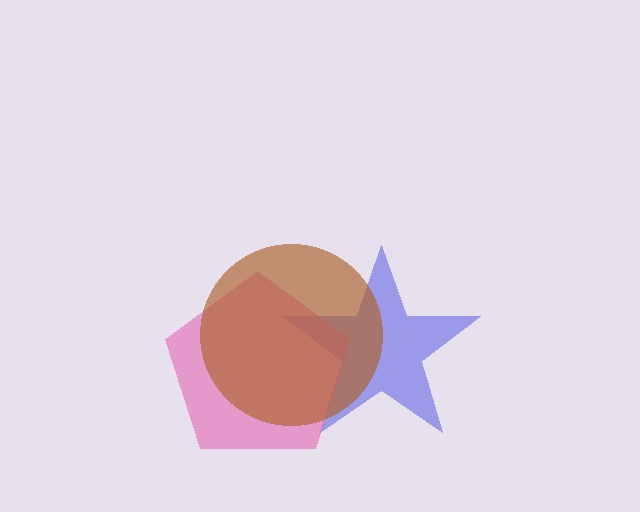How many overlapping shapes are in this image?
There are 3 overlapping shapes in the image.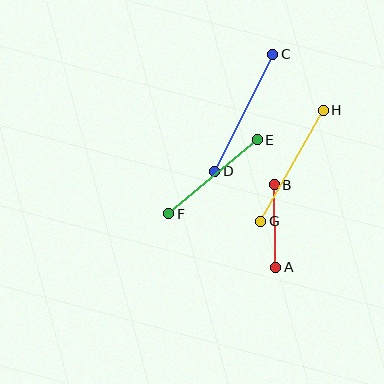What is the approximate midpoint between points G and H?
The midpoint is at approximately (292, 166) pixels.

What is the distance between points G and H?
The distance is approximately 128 pixels.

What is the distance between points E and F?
The distance is approximately 116 pixels.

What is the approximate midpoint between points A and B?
The midpoint is at approximately (275, 226) pixels.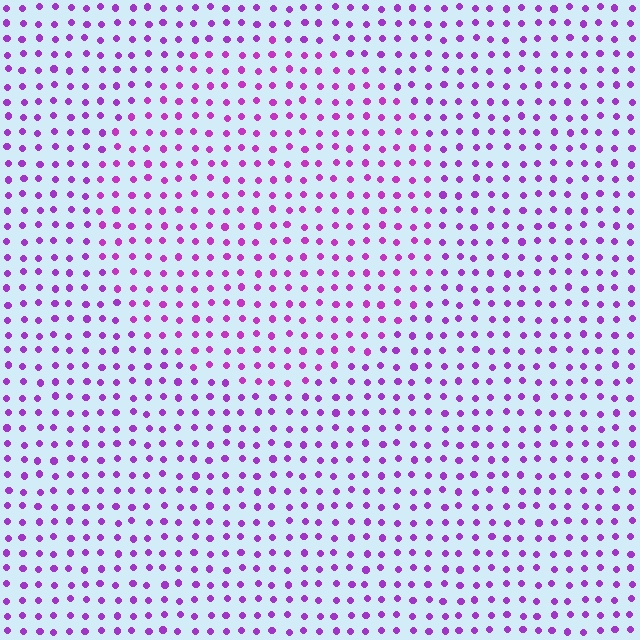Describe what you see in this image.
The image is filled with small purple elements in a uniform arrangement. A circle-shaped region is visible where the elements are tinted to a slightly different hue, forming a subtle color boundary.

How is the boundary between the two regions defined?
The boundary is defined purely by a slight shift in hue (about 17 degrees). Spacing, size, and orientation are identical on both sides.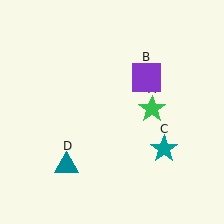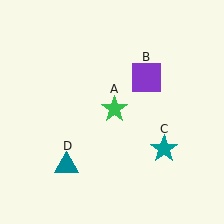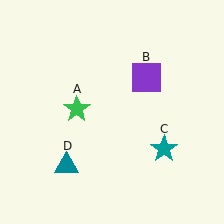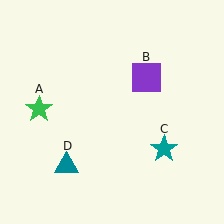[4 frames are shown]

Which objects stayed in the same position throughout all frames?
Purple square (object B) and teal star (object C) and teal triangle (object D) remained stationary.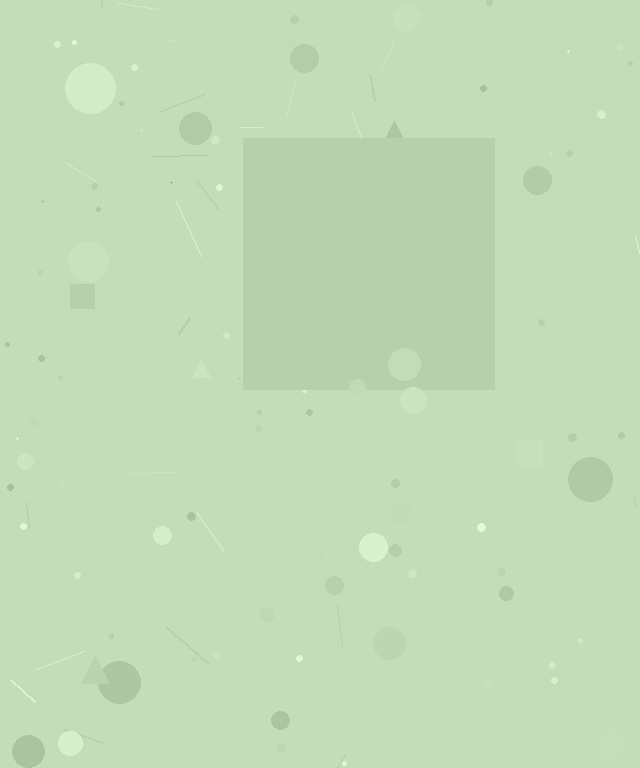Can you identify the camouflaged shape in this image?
The camouflaged shape is a square.